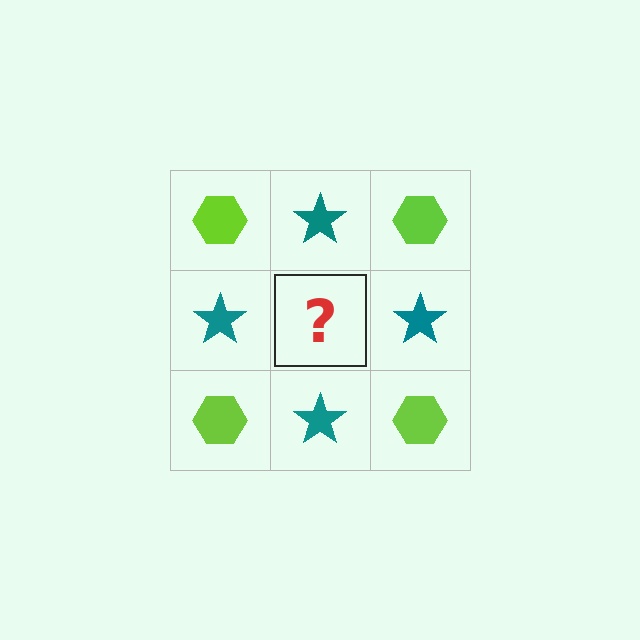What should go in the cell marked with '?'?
The missing cell should contain a lime hexagon.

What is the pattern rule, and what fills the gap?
The rule is that it alternates lime hexagon and teal star in a checkerboard pattern. The gap should be filled with a lime hexagon.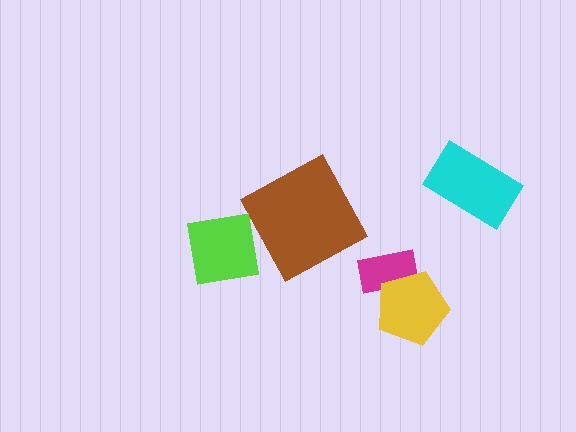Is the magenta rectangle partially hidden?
Yes, it is partially covered by another shape.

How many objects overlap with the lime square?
0 objects overlap with the lime square.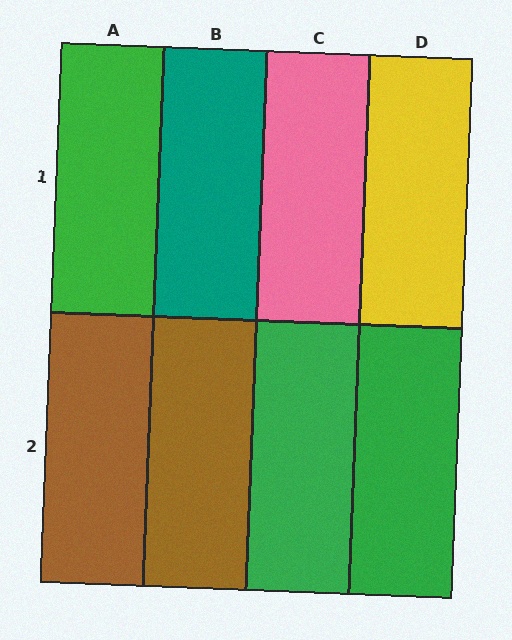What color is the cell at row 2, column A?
Brown.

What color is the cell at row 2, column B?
Brown.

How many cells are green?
3 cells are green.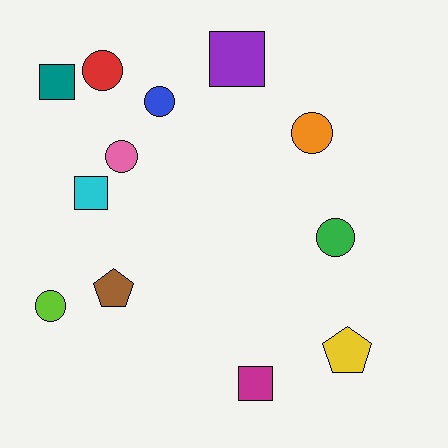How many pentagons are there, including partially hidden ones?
There are 2 pentagons.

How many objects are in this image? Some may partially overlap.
There are 12 objects.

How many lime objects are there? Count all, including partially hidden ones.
There is 1 lime object.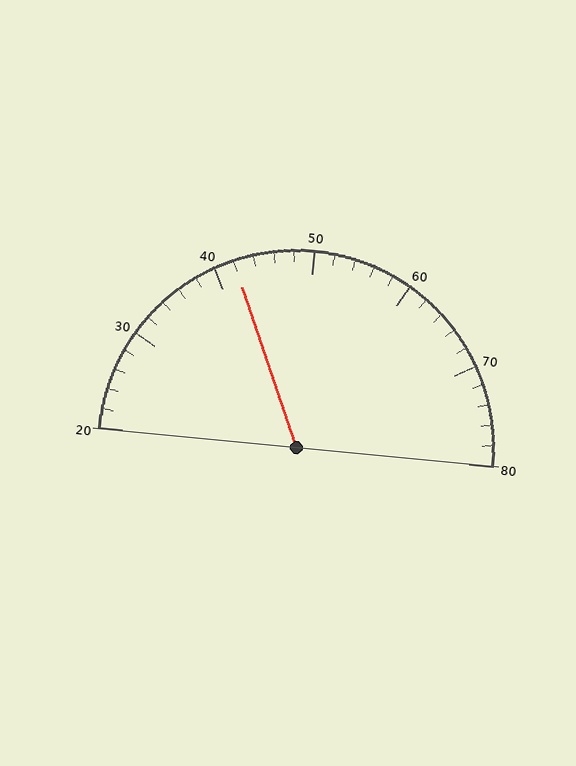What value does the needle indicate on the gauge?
The needle indicates approximately 42.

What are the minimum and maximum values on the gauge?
The gauge ranges from 20 to 80.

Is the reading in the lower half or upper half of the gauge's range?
The reading is in the lower half of the range (20 to 80).